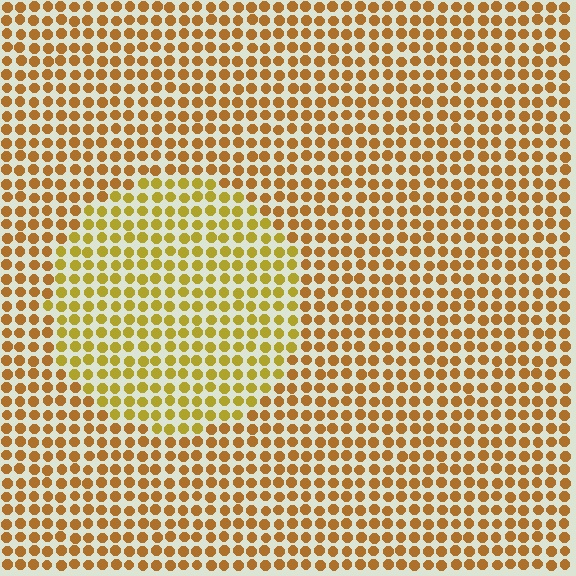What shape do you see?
I see a circle.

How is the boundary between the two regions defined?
The boundary is defined purely by a slight shift in hue (about 24 degrees). Spacing, size, and orientation are identical on both sides.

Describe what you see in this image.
The image is filled with small brown elements in a uniform arrangement. A circle-shaped region is visible where the elements are tinted to a slightly different hue, forming a subtle color boundary.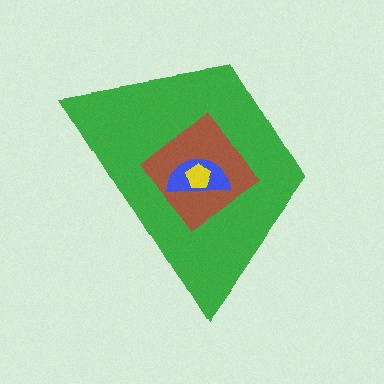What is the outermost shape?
The green trapezoid.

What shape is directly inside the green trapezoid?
The brown diamond.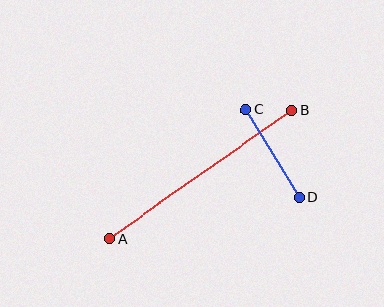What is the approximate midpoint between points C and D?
The midpoint is at approximately (272, 153) pixels.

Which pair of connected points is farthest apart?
Points A and B are farthest apart.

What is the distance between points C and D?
The distance is approximately 103 pixels.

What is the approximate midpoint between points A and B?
The midpoint is at approximately (200, 174) pixels.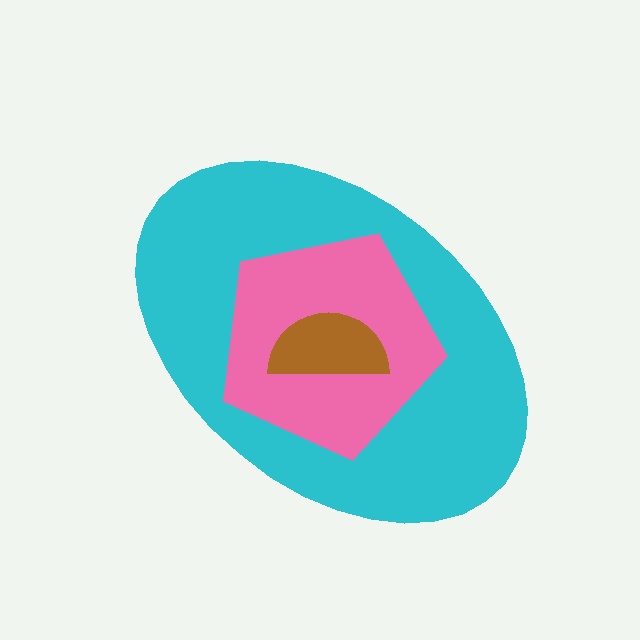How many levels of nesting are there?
3.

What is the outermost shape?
The cyan ellipse.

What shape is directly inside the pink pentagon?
The brown semicircle.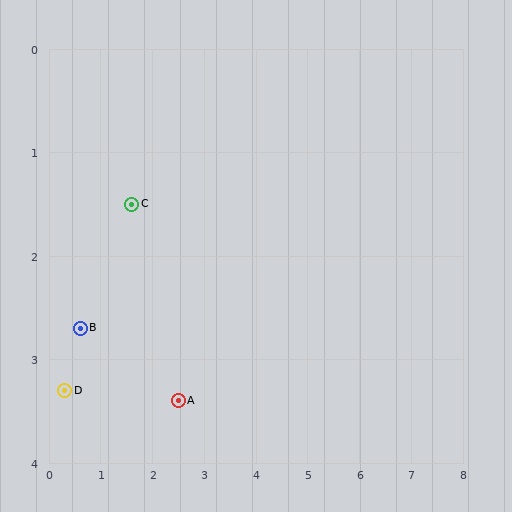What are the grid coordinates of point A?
Point A is at approximately (2.5, 3.4).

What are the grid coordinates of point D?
Point D is at approximately (0.3, 3.3).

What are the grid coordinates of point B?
Point B is at approximately (0.6, 2.7).